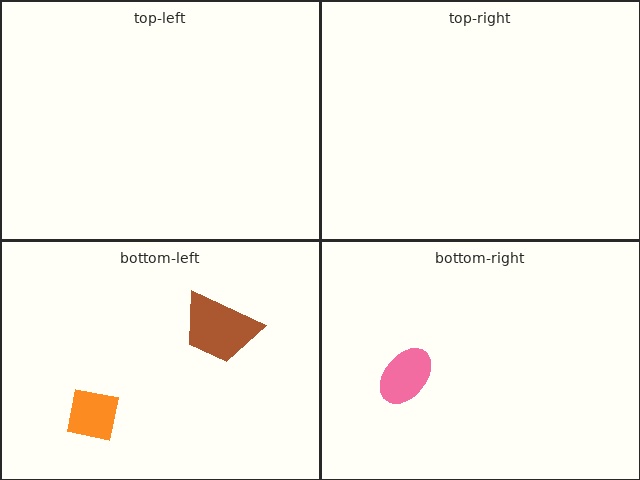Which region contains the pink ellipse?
The bottom-right region.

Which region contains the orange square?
The bottom-left region.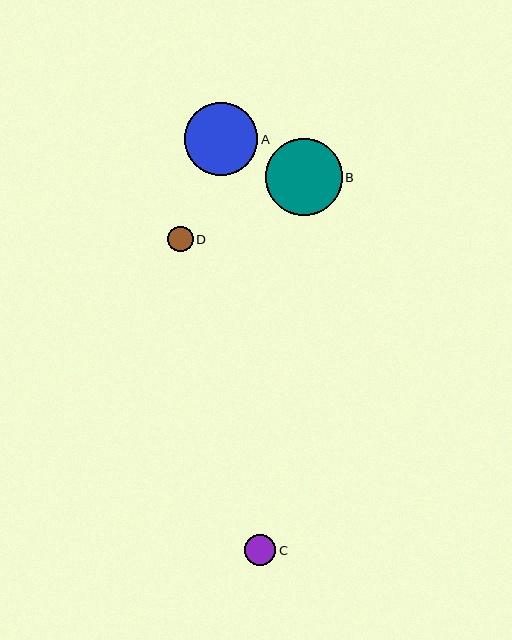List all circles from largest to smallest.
From largest to smallest: B, A, C, D.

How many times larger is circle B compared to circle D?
Circle B is approximately 3.0 times the size of circle D.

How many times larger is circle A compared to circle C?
Circle A is approximately 2.3 times the size of circle C.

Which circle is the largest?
Circle B is the largest with a size of approximately 77 pixels.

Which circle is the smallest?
Circle D is the smallest with a size of approximately 25 pixels.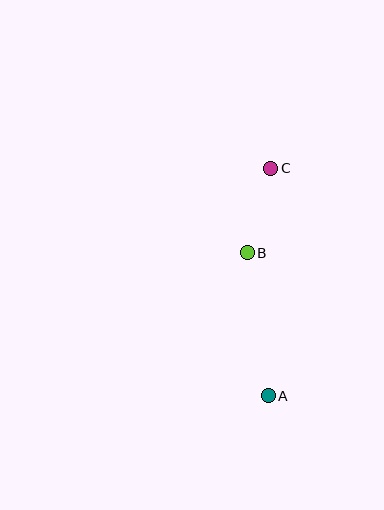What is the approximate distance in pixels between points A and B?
The distance between A and B is approximately 145 pixels.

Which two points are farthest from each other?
Points A and C are farthest from each other.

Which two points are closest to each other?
Points B and C are closest to each other.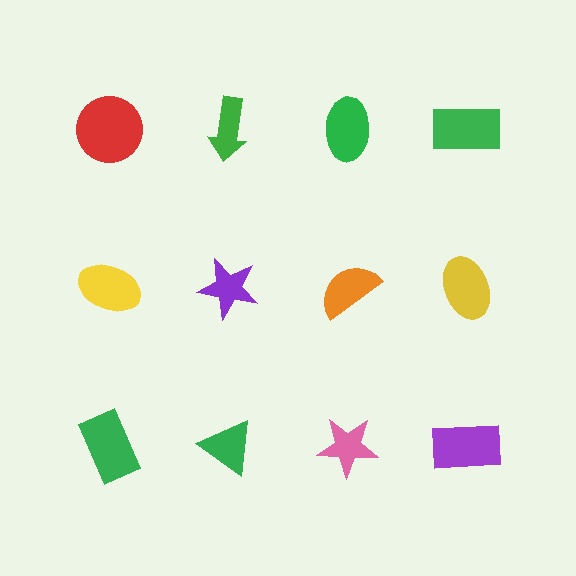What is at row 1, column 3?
A green ellipse.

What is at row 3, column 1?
A green rectangle.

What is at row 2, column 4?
A yellow ellipse.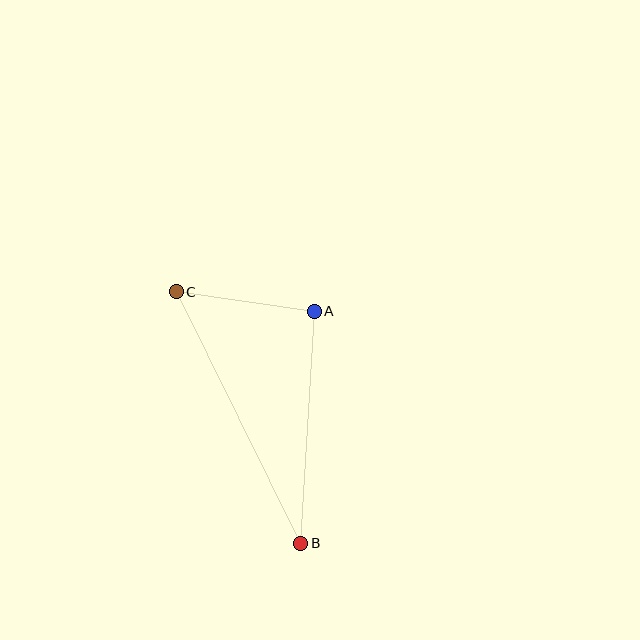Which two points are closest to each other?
Points A and C are closest to each other.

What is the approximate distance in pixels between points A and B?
The distance between A and B is approximately 233 pixels.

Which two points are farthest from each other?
Points B and C are farthest from each other.